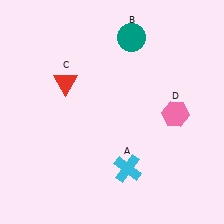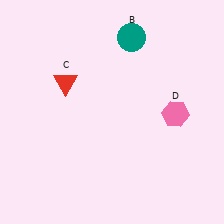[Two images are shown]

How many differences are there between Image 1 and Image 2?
There is 1 difference between the two images.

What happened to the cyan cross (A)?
The cyan cross (A) was removed in Image 2. It was in the bottom-right area of Image 1.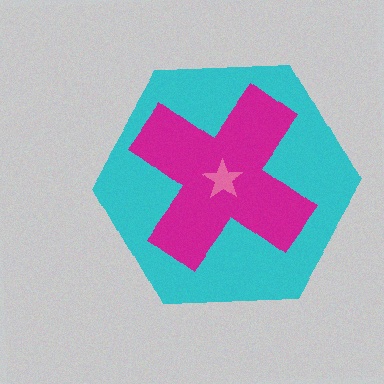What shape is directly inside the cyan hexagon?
The magenta cross.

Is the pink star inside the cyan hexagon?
Yes.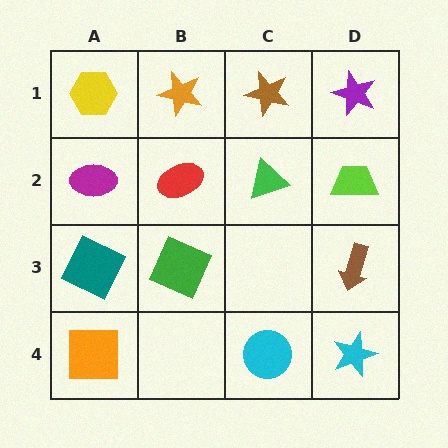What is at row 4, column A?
An orange square.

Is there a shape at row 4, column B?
No, that cell is empty.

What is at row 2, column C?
A green triangle.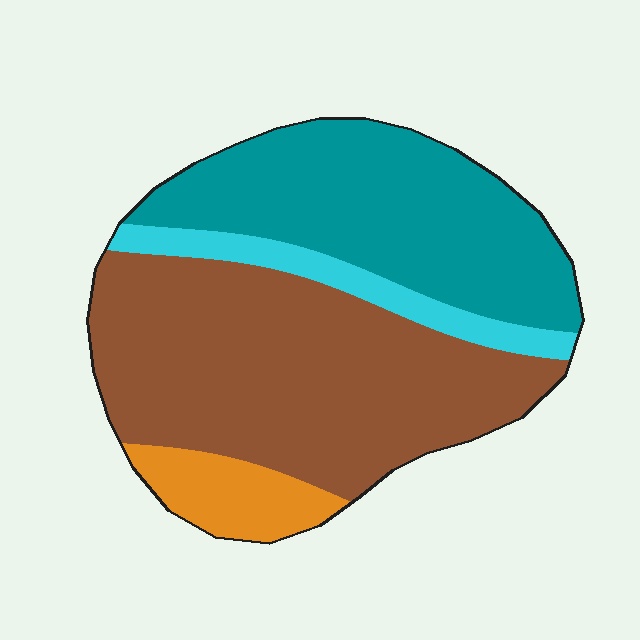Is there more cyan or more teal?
Teal.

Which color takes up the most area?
Brown, at roughly 50%.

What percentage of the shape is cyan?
Cyan covers around 10% of the shape.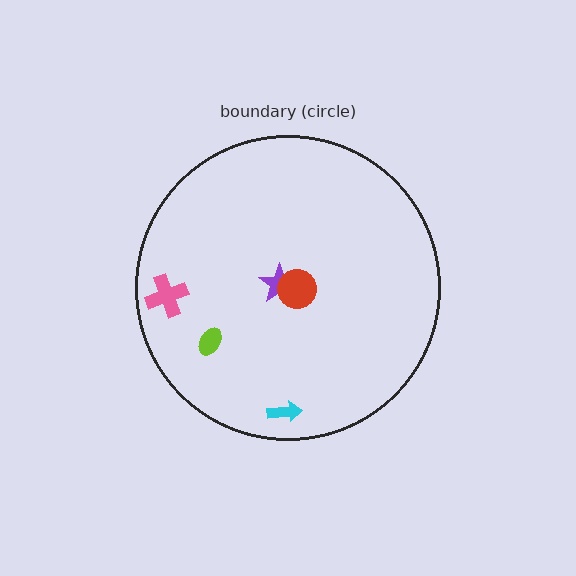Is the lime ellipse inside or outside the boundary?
Inside.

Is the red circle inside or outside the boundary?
Inside.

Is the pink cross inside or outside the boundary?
Inside.